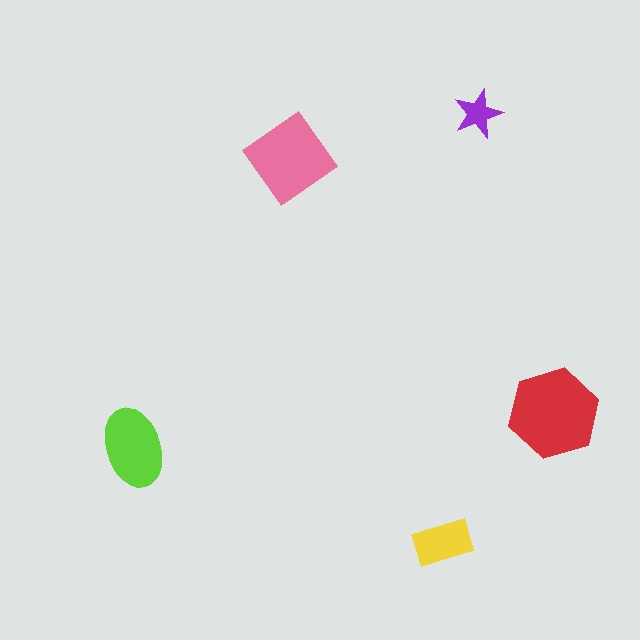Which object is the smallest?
The purple star.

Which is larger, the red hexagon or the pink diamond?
The red hexagon.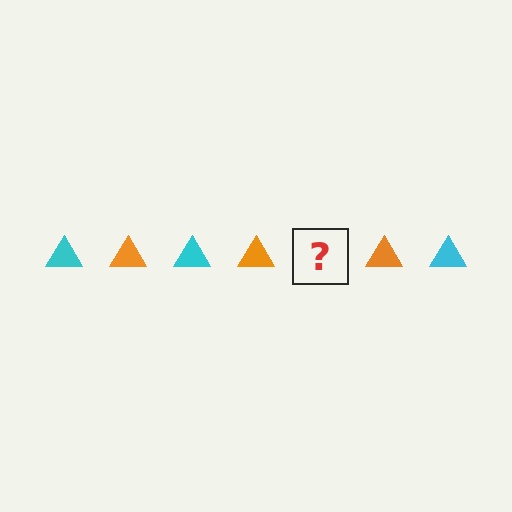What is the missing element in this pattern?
The missing element is a cyan triangle.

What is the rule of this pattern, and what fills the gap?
The rule is that the pattern cycles through cyan, orange triangles. The gap should be filled with a cyan triangle.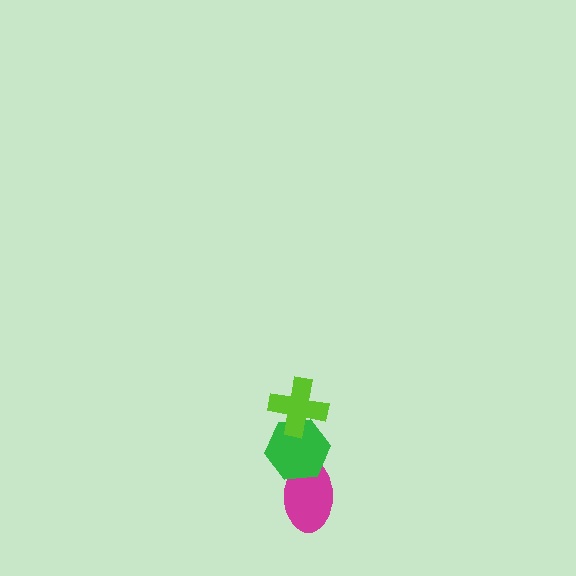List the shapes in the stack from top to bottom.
From top to bottom: the lime cross, the green hexagon, the magenta ellipse.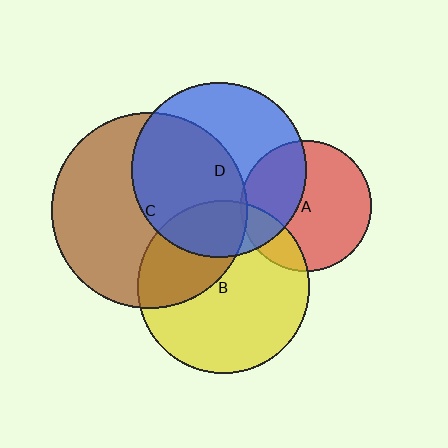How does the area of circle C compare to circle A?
Approximately 2.2 times.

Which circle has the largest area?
Circle C (brown).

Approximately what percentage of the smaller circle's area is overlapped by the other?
Approximately 20%.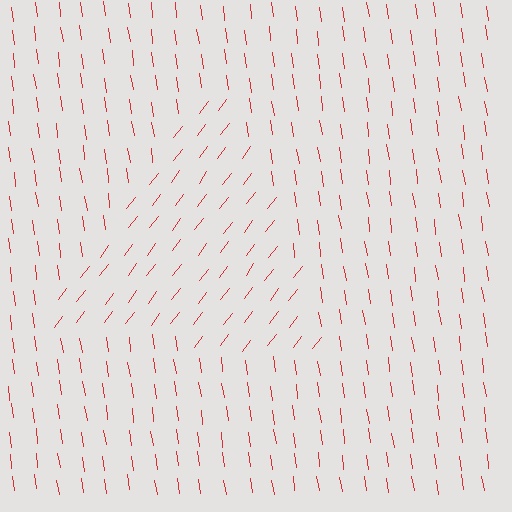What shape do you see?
I see a triangle.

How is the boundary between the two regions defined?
The boundary is defined purely by a change in line orientation (approximately 45 degrees difference). All lines are the same color and thickness.